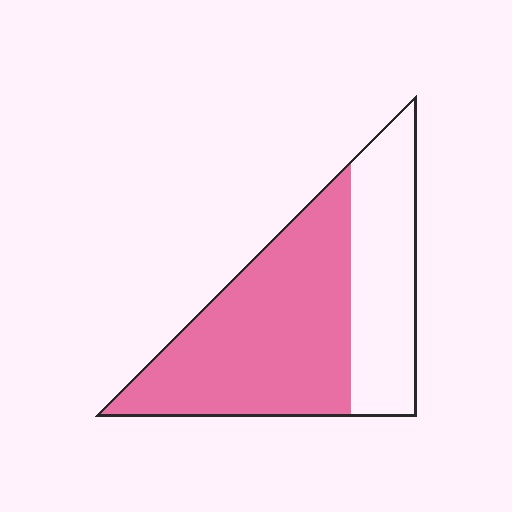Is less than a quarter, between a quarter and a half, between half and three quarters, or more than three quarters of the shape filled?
Between half and three quarters.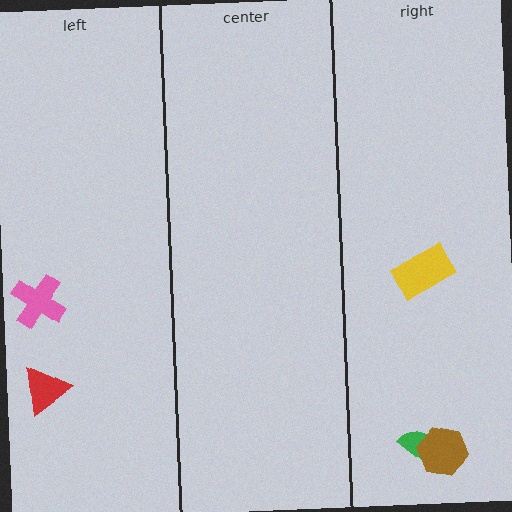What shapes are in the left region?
The pink cross, the red triangle.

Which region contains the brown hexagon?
The right region.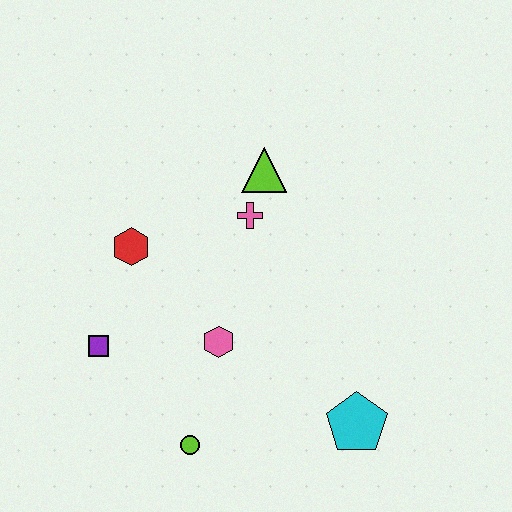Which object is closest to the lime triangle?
The pink cross is closest to the lime triangle.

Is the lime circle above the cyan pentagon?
No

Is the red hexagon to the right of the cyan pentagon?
No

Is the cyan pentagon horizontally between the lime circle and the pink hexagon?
No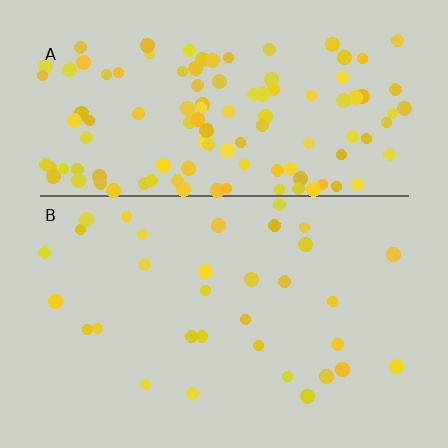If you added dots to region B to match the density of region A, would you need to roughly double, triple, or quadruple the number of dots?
Approximately quadruple.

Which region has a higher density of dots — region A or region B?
A (the top).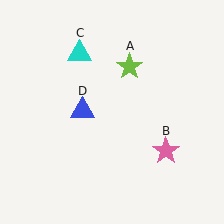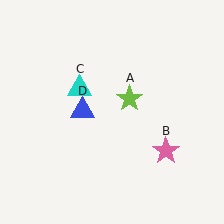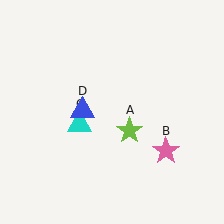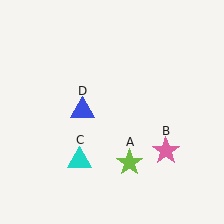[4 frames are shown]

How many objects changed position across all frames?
2 objects changed position: lime star (object A), cyan triangle (object C).